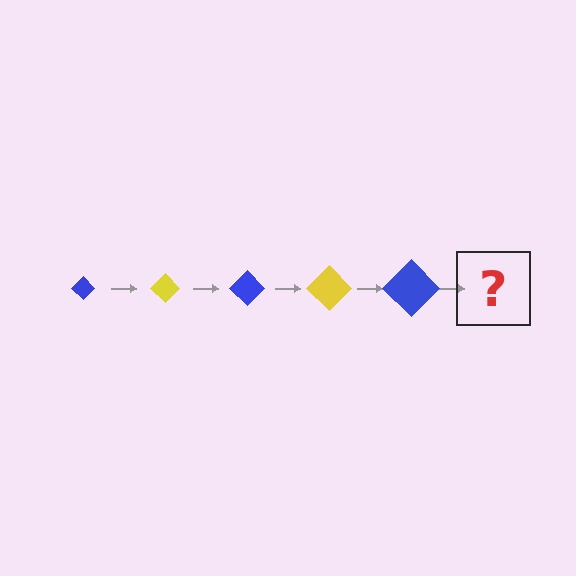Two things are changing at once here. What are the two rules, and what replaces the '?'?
The two rules are that the diamond grows larger each step and the color cycles through blue and yellow. The '?' should be a yellow diamond, larger than the previous one.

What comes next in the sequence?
The next element should be a yellow diamond, larger than the previous one.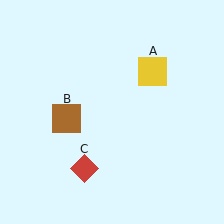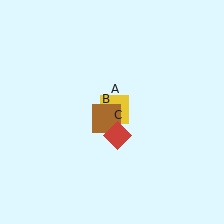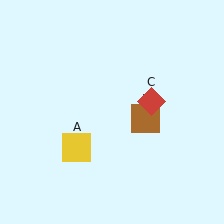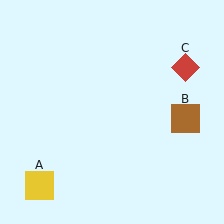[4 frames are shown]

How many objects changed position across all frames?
3 objects changed position: yellow square (object A), brown square (object B), red diamond (object C).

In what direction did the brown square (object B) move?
The brown square (object B) moved right.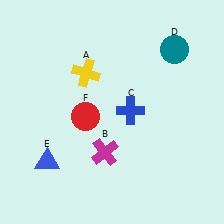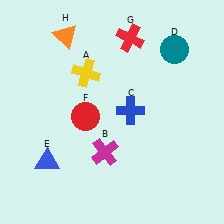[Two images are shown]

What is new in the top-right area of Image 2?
A red cross (G) was added in the top-right area of Image 2.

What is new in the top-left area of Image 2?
An orange triangle (H) was added in the top-left area of Image 2.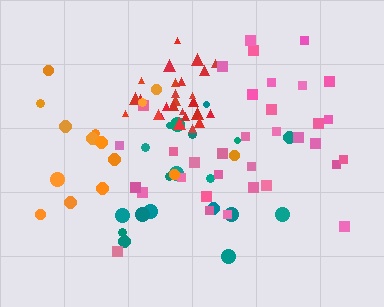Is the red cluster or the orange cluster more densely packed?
Red.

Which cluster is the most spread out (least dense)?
Orange.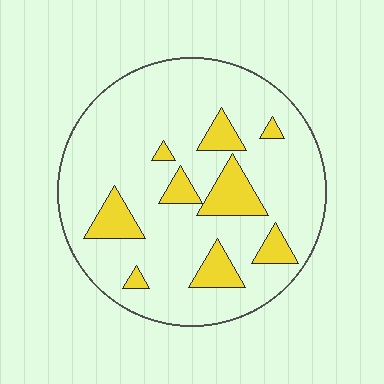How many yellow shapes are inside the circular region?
9.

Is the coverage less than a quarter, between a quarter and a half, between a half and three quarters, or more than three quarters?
Less than a quarter.